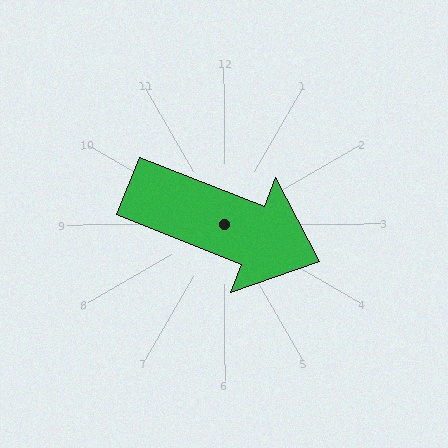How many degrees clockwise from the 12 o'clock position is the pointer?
Approximately 112 degrees.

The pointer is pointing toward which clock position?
Roughly 4 o'clock.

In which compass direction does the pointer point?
East.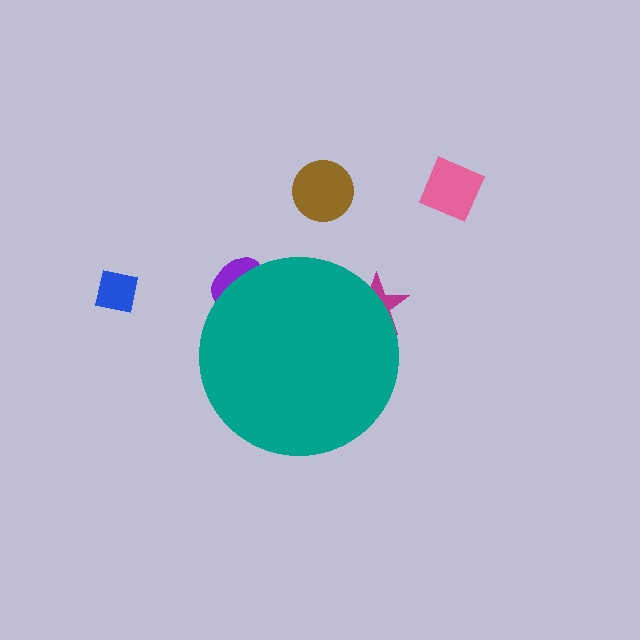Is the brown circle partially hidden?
No, the brown circle is fully visible.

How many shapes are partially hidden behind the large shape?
2 shapes are partially hidden.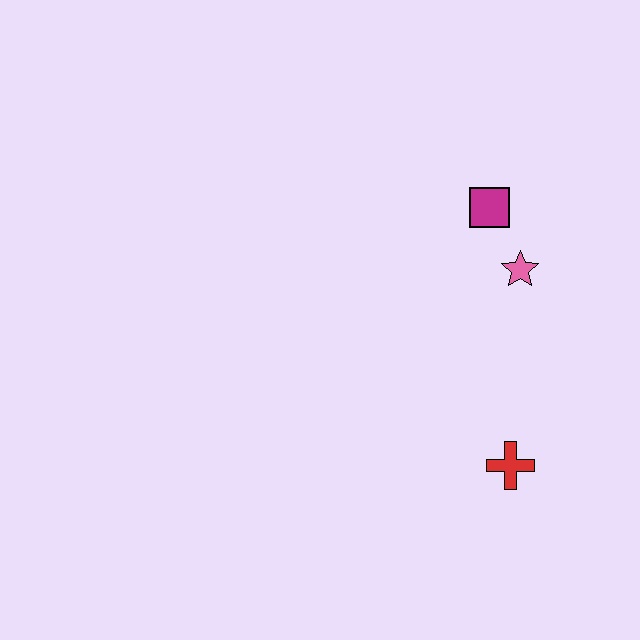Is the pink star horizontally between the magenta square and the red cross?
No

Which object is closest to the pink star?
The magenta square is closest to the pink star.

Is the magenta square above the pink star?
Yes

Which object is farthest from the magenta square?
The red cross is farthest from the magenta square.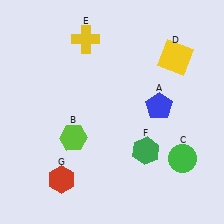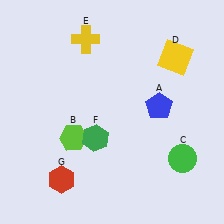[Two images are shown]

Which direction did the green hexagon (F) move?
The green hexagon (F) moved left.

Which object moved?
The green hexagon (F) moved left.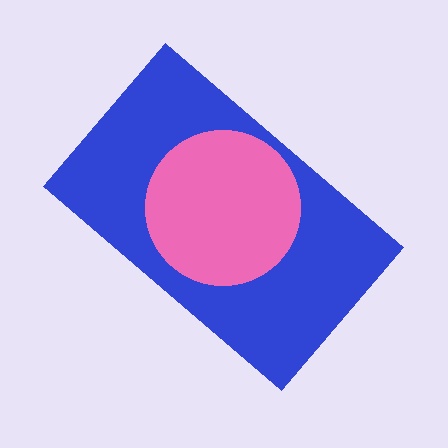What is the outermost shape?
The blue rectangle.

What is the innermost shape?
The pink circle.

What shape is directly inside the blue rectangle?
The pink circle.